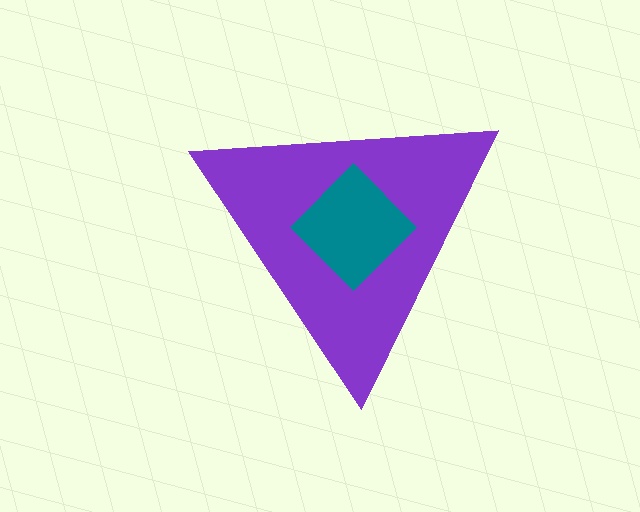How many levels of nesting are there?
2.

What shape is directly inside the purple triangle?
The teal diamond.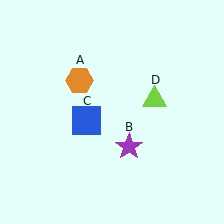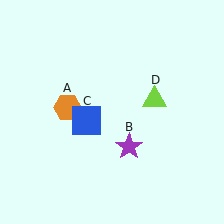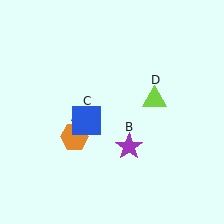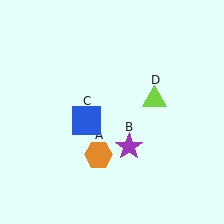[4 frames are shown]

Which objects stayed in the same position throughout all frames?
Purple star (object B) and blue square (object C) and lime triangle (object D) remained stationary.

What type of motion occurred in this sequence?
The orange hexagon (object A) rotated counterclockwise around the center of the scene.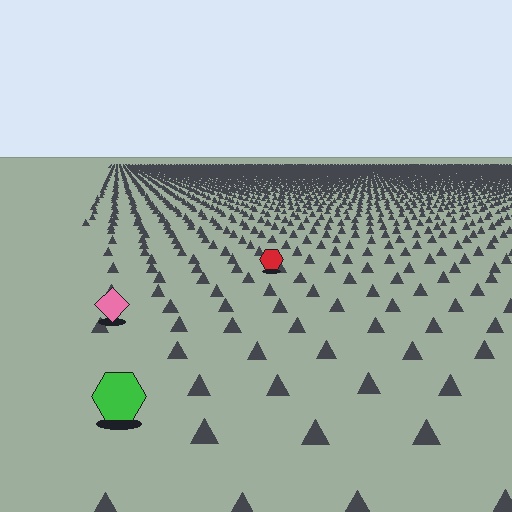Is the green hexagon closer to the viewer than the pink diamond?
Yes. The green hexagon is closer — you can tell from the texture gradient: the ground texture is coarser near it.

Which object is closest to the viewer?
The green hexagon is closest. The texture marks near it are larger and more spread out.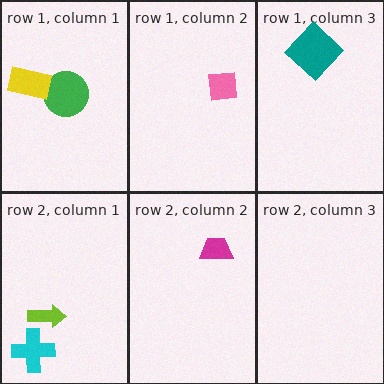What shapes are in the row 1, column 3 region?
The teal diamond.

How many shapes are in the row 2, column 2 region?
1.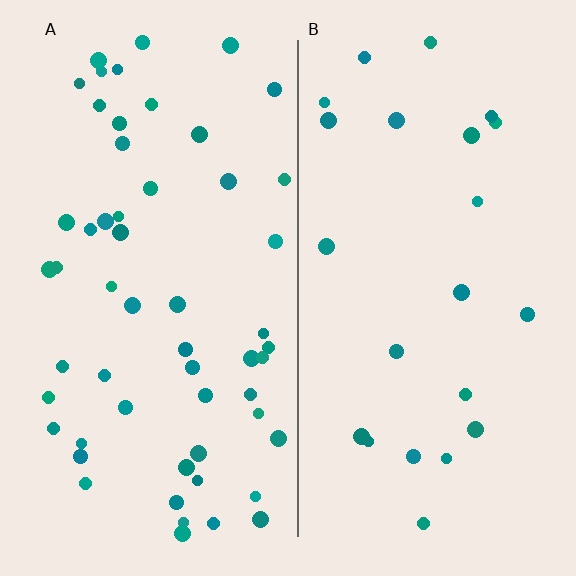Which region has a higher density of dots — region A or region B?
A (the left).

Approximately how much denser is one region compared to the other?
Approximately 2.4× — region A over region B.